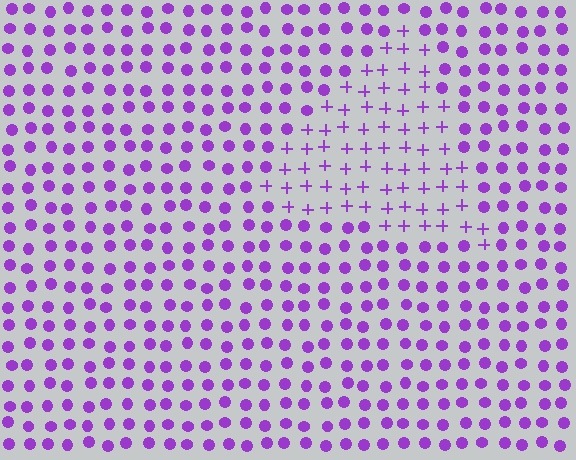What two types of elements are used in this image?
The image uses plus signs inside the triangle region and circles outside it.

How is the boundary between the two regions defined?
The boundary is defined by a change in element shape: plus signs inside vs. circles outside. All elements share the same color and spacing.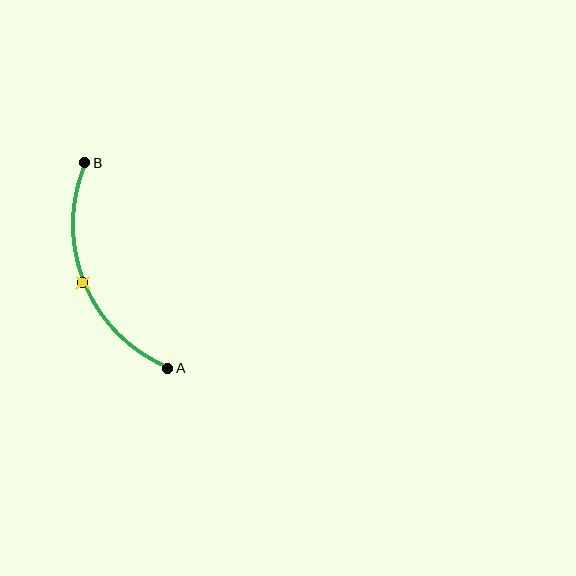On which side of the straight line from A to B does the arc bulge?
The arc bulges to the left of the straight line connecting A and B.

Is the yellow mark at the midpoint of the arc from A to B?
Yes. The yellow mark lies on the arc at equal arc-length from both A and B — it is the arc midpoint.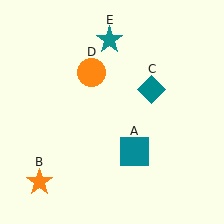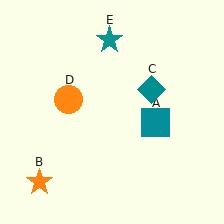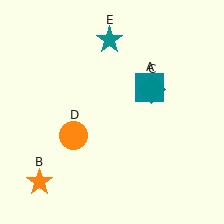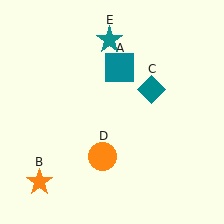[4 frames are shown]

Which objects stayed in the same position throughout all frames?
Orange star (object B) and teal diamond (object C) and teal star (object E) remained stationary.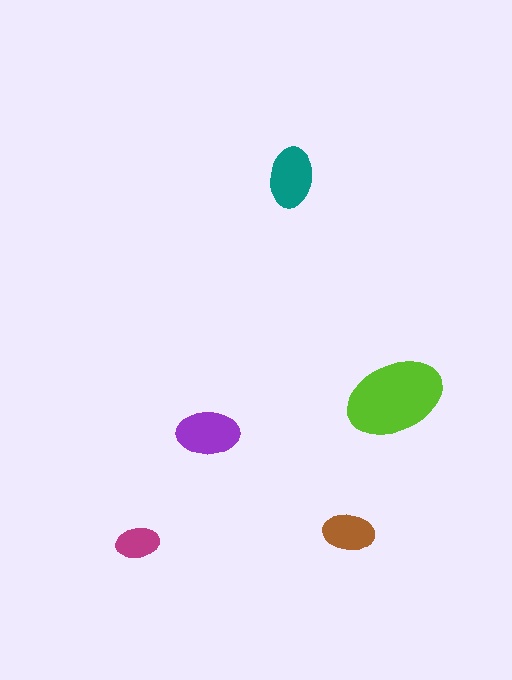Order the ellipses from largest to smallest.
the lime one, the purple one, the teal one, the brown one, the magenta one.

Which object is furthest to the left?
The magenta ellipse is leftmost.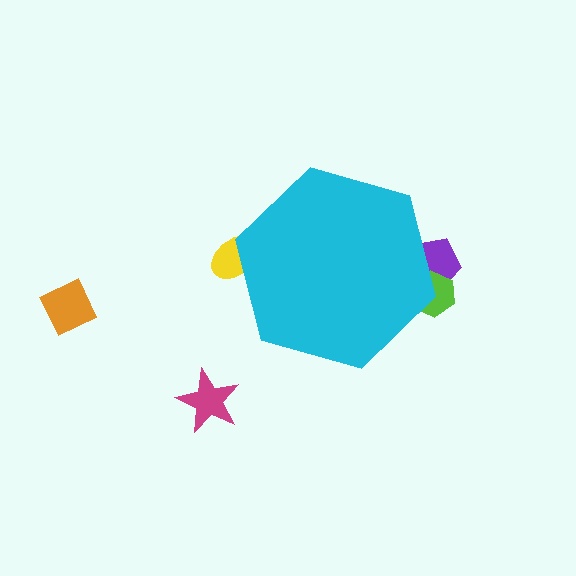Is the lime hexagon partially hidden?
Yes, the lime hexagon is partially hidden behind the cyan hexagon.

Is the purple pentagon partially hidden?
Yes, the purple pentagon is partially hidden behind the cyan hexagon.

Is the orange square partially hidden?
No, the orange square is fully visible.